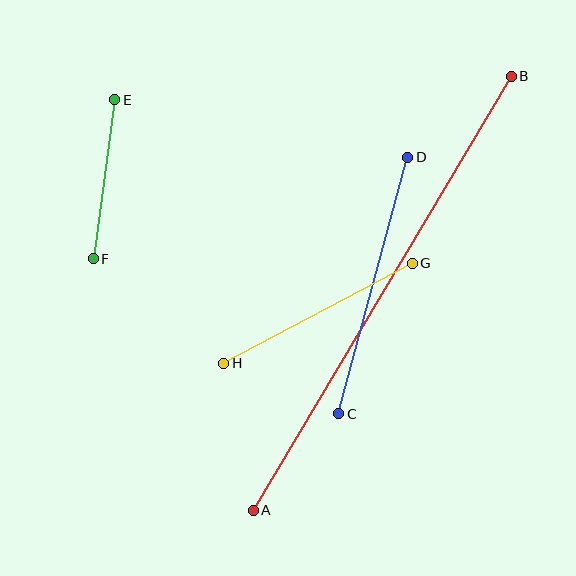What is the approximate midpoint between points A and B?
The midpoint is at approximately (382, 293) pixels.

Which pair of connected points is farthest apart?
Points A and B are farthest apart.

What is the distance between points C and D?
The distance is approximately 266 pixels.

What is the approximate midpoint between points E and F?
The midpoint is at approximately (104, 179) pixels.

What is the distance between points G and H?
The distance is approximately 213 pixels.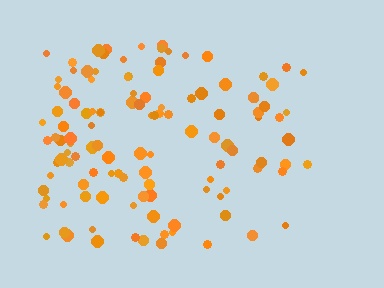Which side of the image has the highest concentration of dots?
The left.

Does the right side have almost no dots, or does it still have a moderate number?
Still a moderate number, just noticeably fewer than the left.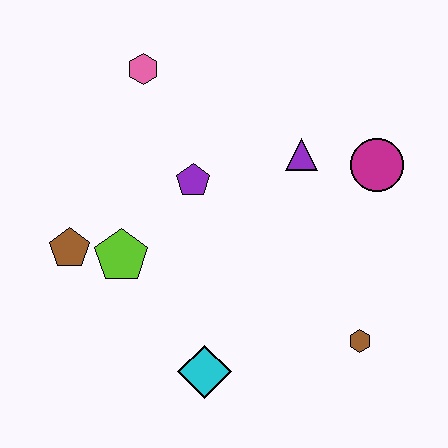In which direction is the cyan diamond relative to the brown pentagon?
The cyan diamond is to the right of the brown pentagon.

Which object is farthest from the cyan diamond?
The pink hexagon is farthest from the cyan diamond.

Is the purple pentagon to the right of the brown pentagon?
Yes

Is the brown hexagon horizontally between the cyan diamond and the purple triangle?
No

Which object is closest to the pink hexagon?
The purple pentagon is closest to the pink hexagon.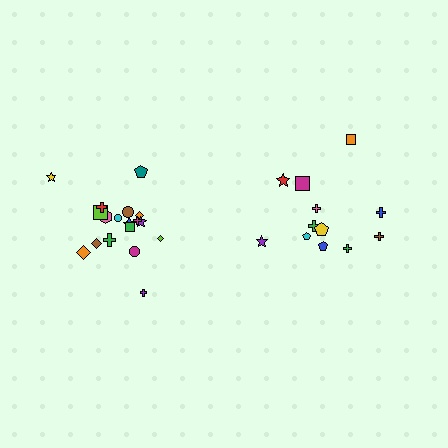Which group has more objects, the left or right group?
The left group.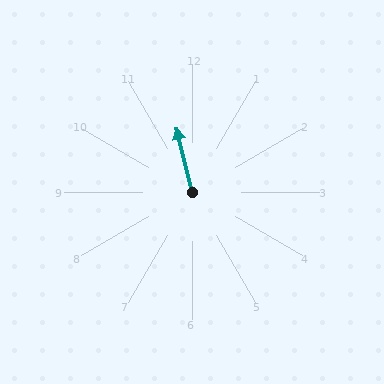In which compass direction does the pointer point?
North.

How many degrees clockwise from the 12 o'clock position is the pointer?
Approximately 346 degrees.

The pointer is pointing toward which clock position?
Roughly 12 o'clock.